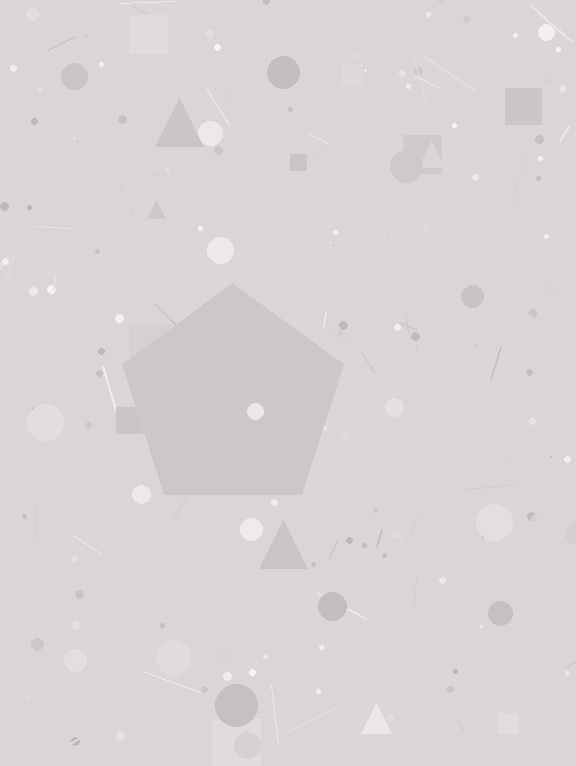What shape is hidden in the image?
A pentagon is hidden in the image.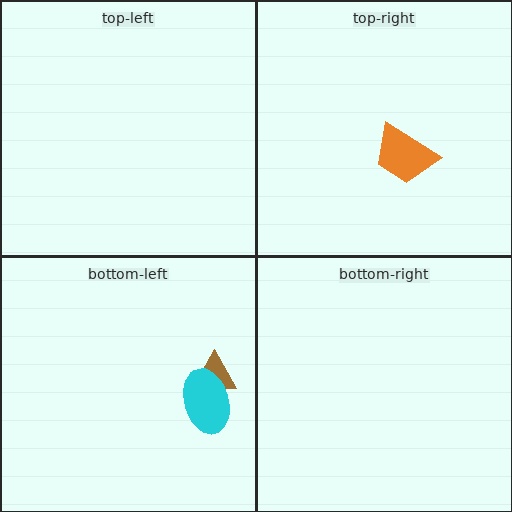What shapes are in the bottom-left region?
The brown triangle, the cyan ellipse.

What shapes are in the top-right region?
The orange trapezoid.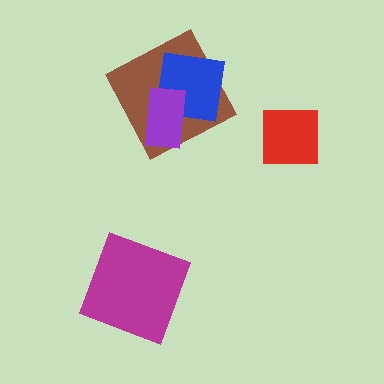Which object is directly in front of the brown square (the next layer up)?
The blue square is directly in front of the brown square.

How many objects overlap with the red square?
0 objects overlap with the red square.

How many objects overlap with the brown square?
2 objects overlap with the brown square.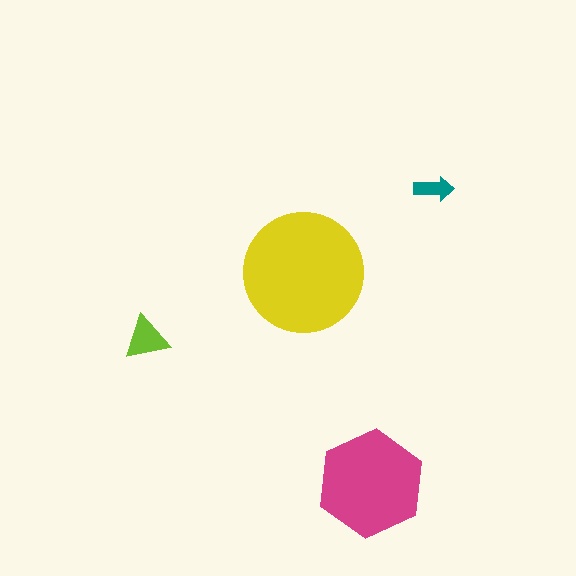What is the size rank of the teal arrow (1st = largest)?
4th.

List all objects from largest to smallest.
The yellow circle, the magenta hexagon, the lime triangle, the teal arrow.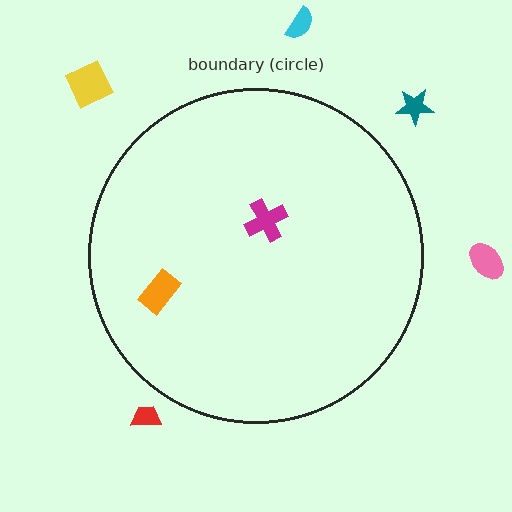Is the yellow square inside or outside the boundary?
Outside.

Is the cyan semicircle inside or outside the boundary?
Outside.